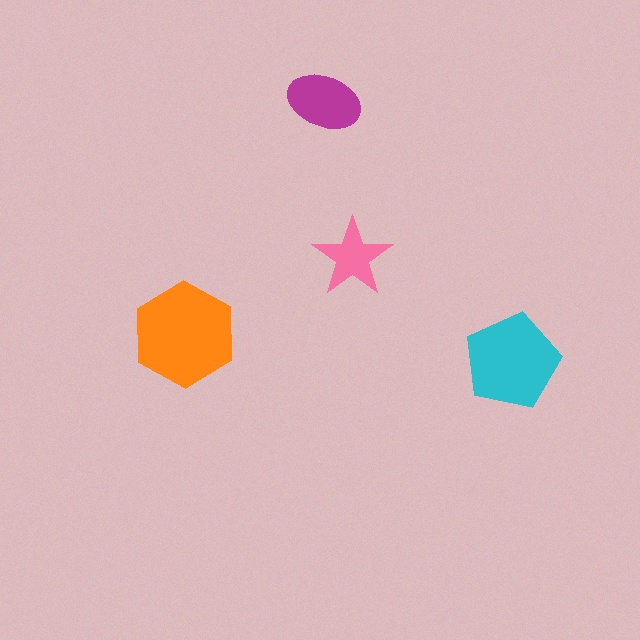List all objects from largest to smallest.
The orange hexagon, the cyan pentagon, the magenta ellipse, the pink star.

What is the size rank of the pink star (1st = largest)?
4th.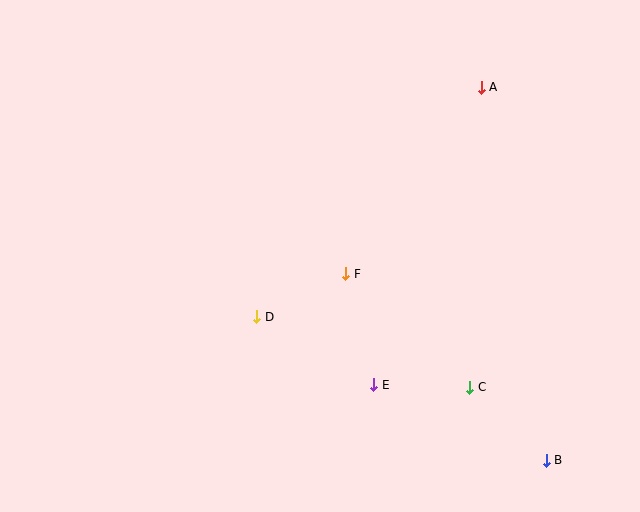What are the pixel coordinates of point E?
Point E is at (374, 385).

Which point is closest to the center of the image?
Point F at (346, 274) is closest to the center.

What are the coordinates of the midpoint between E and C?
The midpoint between E and C is at (422, 386).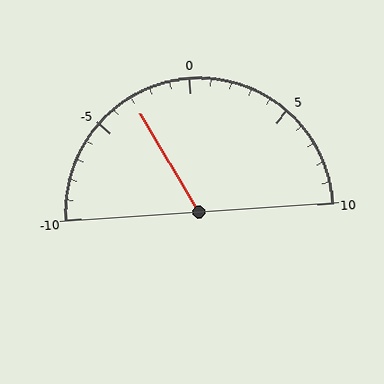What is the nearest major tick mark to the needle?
The nearest major tick mark is -5.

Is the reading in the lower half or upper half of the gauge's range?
The reading is in the lower half of the range (-10 to 10).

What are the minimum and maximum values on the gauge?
The gauge ranges from -10 to 10.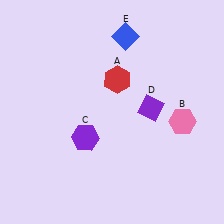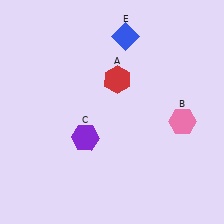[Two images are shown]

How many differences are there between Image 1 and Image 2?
There is 1 difference between the two images.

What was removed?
The purple diamond (D) was removed in Image 2.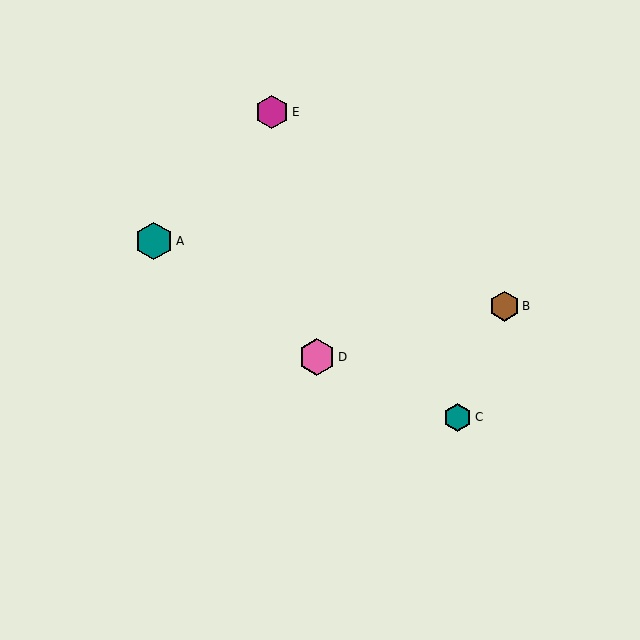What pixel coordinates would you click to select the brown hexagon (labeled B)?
Click at (504, 306) to select the brown hexagon B.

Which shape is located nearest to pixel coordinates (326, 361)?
The pink hexagon (labeled D) at (317, 357) is nearest to that location.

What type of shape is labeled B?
Shape B is a brown hexagon.